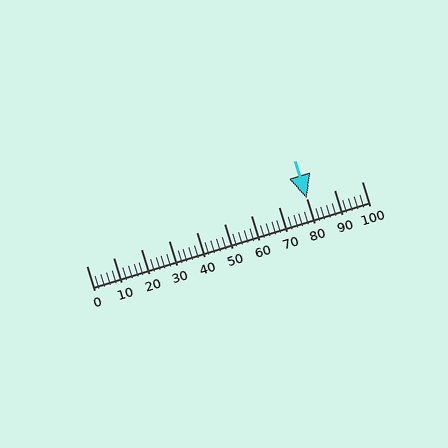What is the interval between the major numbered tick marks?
The major tick marks are spaced 10 units apart.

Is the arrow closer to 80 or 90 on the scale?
The arrow is closer to 80.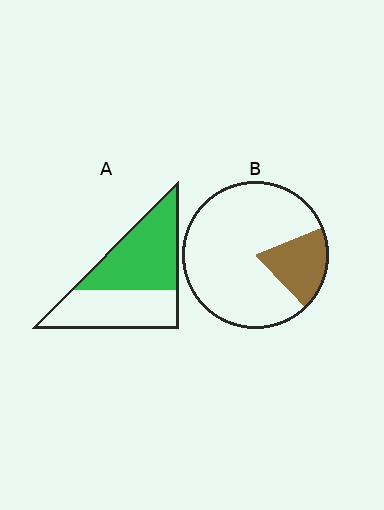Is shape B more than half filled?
No.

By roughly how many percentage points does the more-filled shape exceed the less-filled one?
By roughly 35 percentage points (A over B).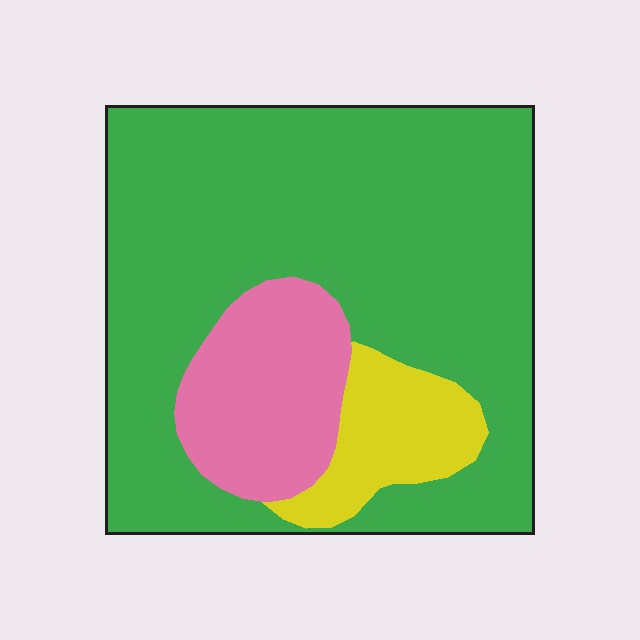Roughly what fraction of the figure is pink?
Pink covers around 15% of the figure.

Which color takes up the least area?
Yellow, at roughly 10%.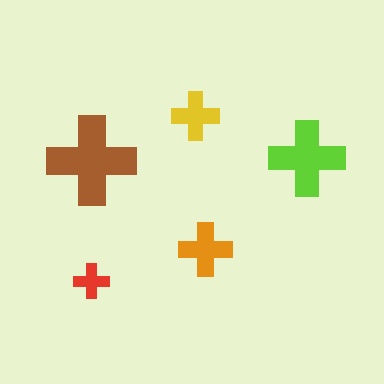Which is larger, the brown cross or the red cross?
The brown one.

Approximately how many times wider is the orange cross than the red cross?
About 1.5 times wider.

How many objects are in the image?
There are 5 objects in the image.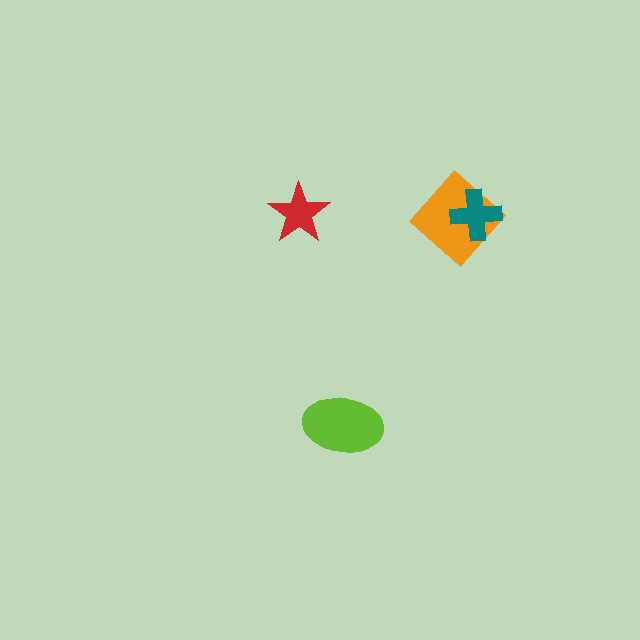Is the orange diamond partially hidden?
Yes, it is partially covered by another shape.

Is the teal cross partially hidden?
No, no other shape covers it.